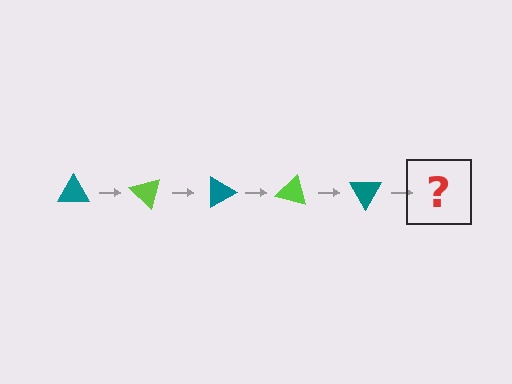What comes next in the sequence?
The next element should be a lime triangle, rotated 225 degrees from the start.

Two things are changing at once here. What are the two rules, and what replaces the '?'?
The two rules are that it rotates 45 degrees each step and the color cycles through teal and lime. The '?' should be a lime triangle, rotated 225 degrees from the start.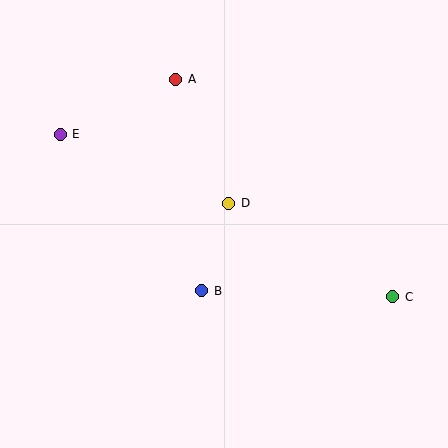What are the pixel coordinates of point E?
Point E is at (60, 134).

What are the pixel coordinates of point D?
Point D is at (229, 203).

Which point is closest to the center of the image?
Point D at (229, 203) is closest to the center.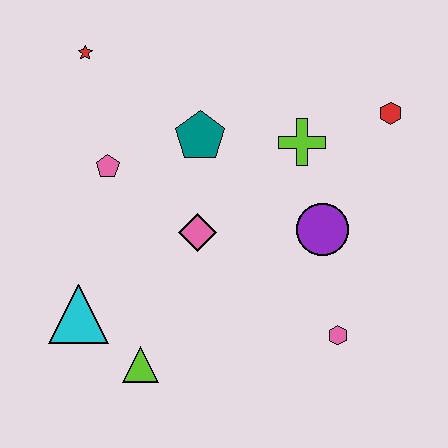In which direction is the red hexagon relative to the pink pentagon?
The red hexagon is to the right of the pink pentagon.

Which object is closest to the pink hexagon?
The purple circle is closest to the pink hexagon.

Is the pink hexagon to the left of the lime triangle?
No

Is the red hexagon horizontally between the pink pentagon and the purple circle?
No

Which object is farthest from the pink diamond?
The red hexagon is farthest from the pink diamond.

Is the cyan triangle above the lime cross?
No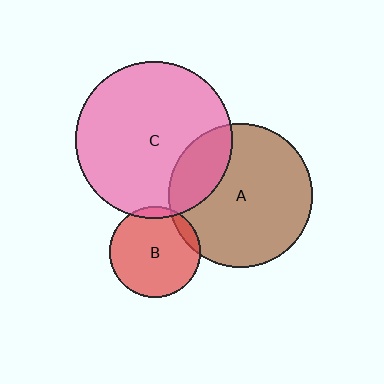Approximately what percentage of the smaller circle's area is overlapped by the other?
Approximately 5%.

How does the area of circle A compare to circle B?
Approximately 2.5 times.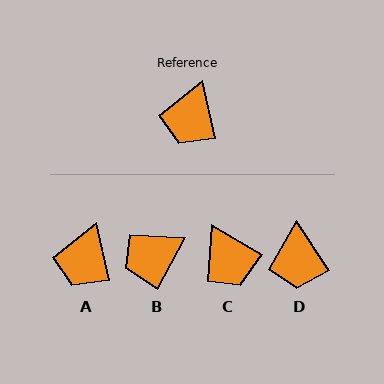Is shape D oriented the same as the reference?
No, it is off by about 21 degrees.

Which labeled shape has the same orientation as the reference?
A.